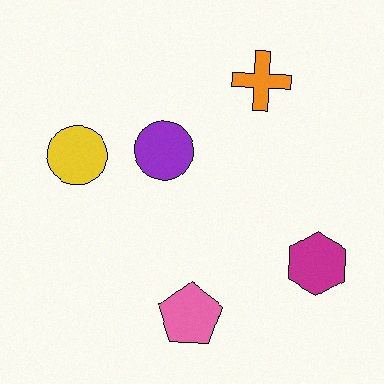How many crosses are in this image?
There is 1 cross.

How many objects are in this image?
There are 5 objects.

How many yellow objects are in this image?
There is 1 yellow object.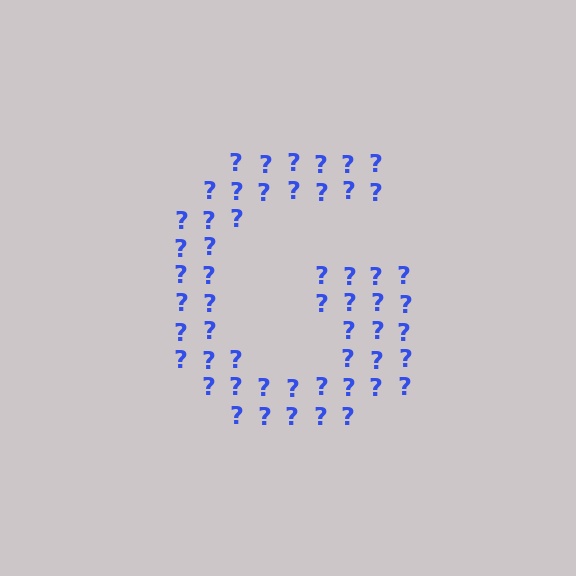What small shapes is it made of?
It is made of small question marks.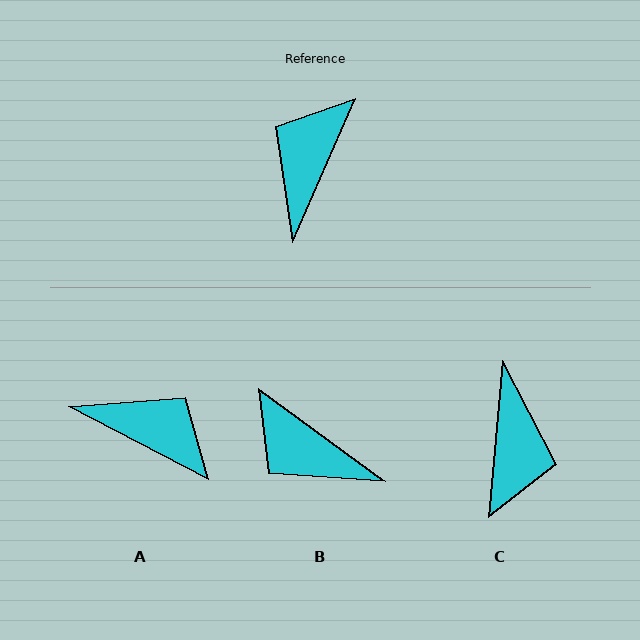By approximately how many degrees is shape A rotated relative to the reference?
Approximately 94 degrees clockwise.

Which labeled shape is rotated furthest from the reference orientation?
C, about 161 degrees away.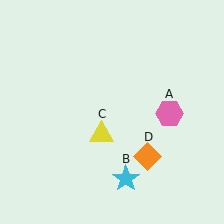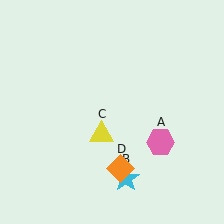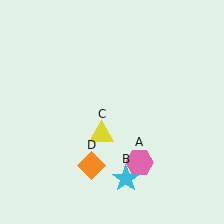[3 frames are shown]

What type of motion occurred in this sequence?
The pink hexagon (object A), orange diamond (object D) rotated clockwise around the center of the scene.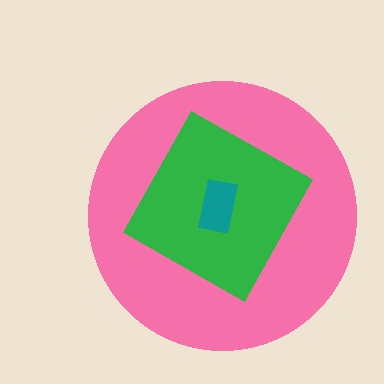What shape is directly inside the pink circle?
The green diamond.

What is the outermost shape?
The pink circle.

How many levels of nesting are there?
3.